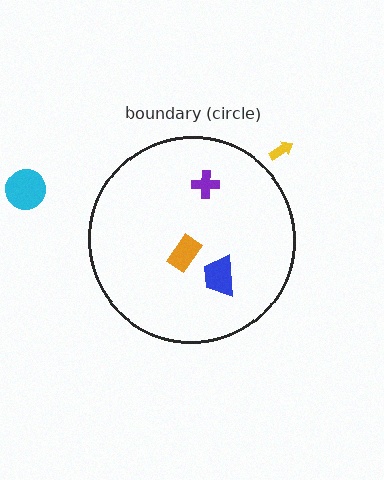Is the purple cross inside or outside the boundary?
Inside.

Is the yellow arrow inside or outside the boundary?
Outside.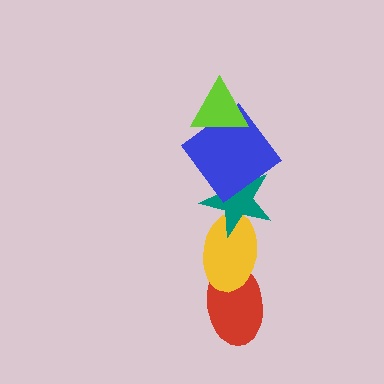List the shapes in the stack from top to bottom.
From top to bottom: the lime triangle, the blue diamond, the teal star, the yellow ellipse, the red ellipse.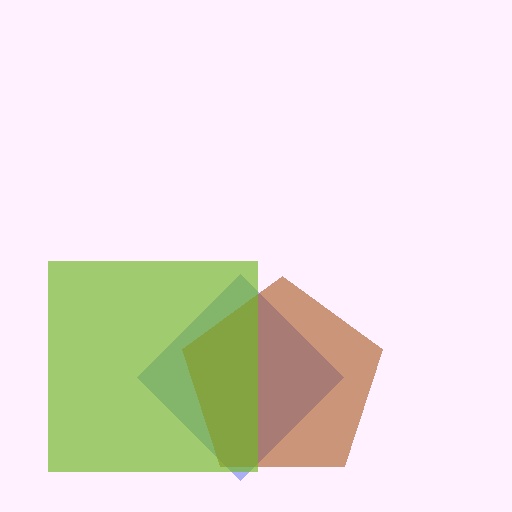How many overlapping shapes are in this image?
There are 3 overlapping shapes in the image.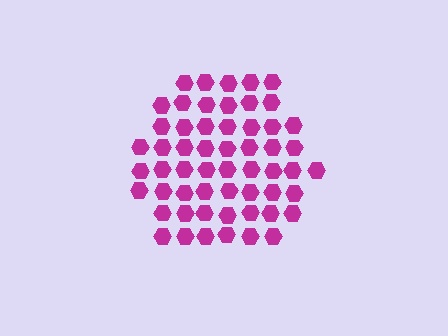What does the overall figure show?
The overall figure shows a hexagon.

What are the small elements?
The small elements are hexagons.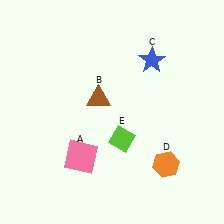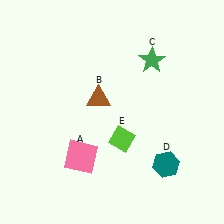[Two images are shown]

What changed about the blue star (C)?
In Image 1, C is blue. In Image 2, it changed to green.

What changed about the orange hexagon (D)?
In Image 1, D is orange. In Image 2, it changed to teal.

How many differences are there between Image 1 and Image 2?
There are 2 differences between the two images.